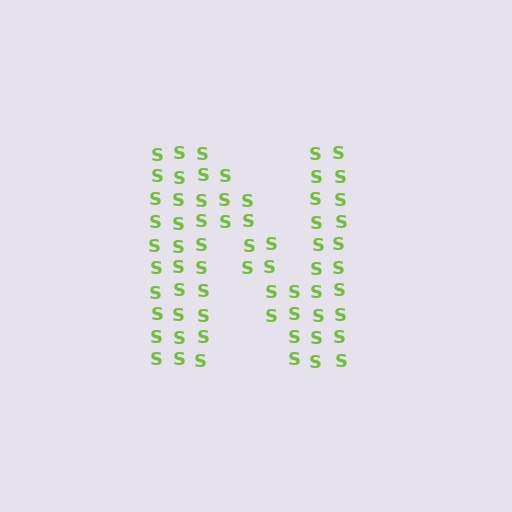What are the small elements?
The small elements are letter S's.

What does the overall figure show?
The overall figure shows the letter N.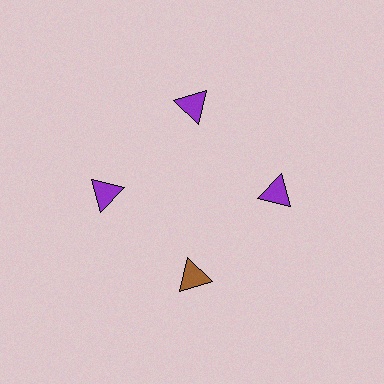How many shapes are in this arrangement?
There are 4 shapes arranged in a ring pattern.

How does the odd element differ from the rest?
It has a different color: brown instead of purple.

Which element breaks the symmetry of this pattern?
The brown triangle at roughly the 6 o'clock position breaks the symmetry. All other shapes are purple triangles.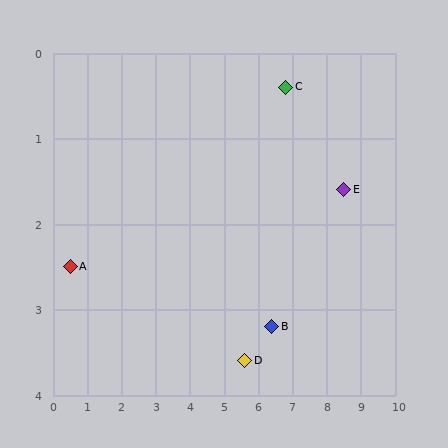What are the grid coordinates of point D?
Point D is at approximately (5.6, 3.6).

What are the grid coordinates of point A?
Point A is at approximately (0.5, 2.5).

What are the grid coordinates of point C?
Point C is at approximately (6.8, 0.4).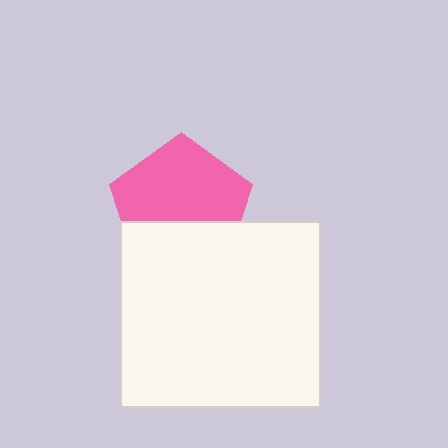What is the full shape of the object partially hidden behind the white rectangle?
The partially hidden object is a pink pentagon.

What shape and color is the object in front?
The object in front is a white rectangle.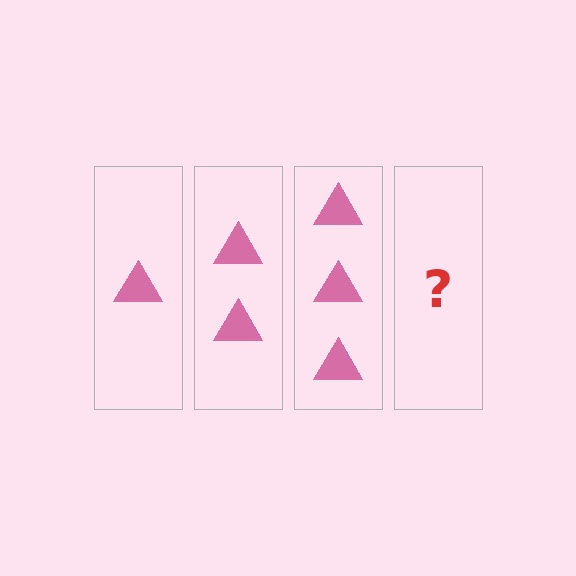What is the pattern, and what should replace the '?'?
The pattern is that each step adds one more triangle. The '?' should be 4 triangles.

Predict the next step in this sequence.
The next step is 4 triangles.